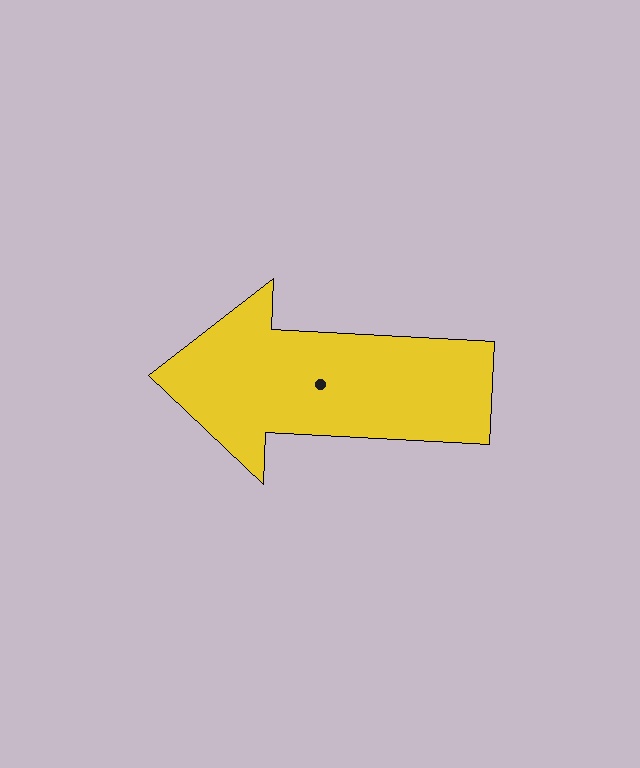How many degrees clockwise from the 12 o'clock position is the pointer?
Approximately 273 degrees.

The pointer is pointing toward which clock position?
Roughly 9 o'clock.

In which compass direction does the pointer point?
West.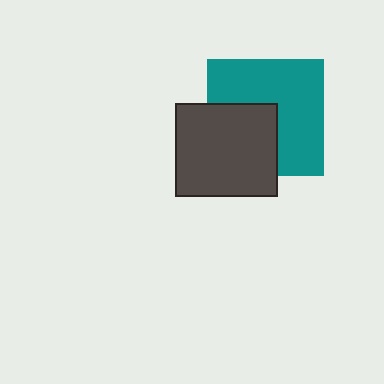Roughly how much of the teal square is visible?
About half of it is visible (roughly 63%).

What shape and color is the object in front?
The object in front is a dark gray rectangle.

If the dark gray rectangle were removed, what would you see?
You would see the complete teal square.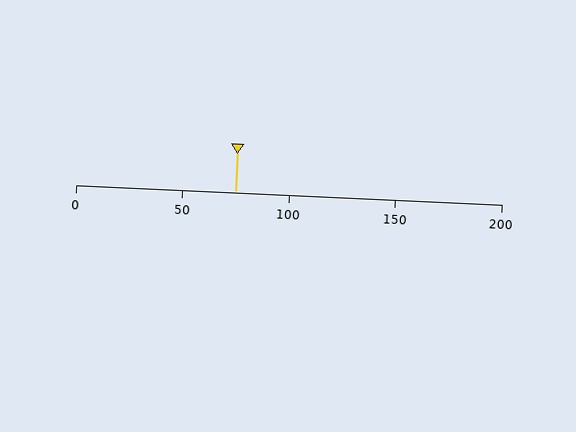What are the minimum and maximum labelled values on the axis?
The axis runs from 0 to 200.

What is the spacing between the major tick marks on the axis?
The major ticks are spaced 50 apart.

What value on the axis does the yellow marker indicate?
The marker indicates approximately 75.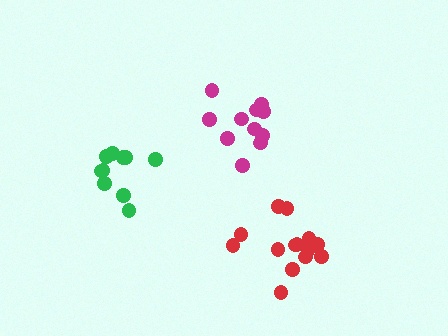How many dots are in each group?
Group 1: 11 dots, Group 2: 10 dots, Group 3: 15 dots (36 total).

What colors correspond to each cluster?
The clusters are colored: magenta, green, red.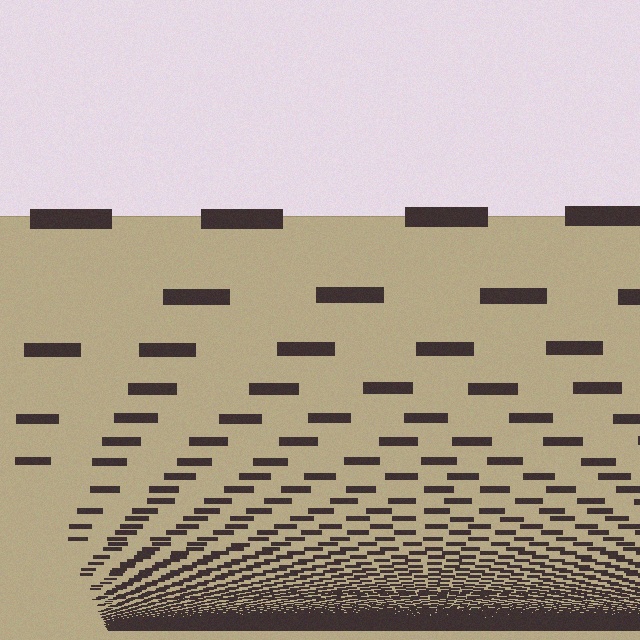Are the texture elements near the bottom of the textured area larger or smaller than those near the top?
Smaller. The gradient is inverted — elements near the bottom are smaller and denser.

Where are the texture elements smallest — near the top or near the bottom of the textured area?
Near the bottom.